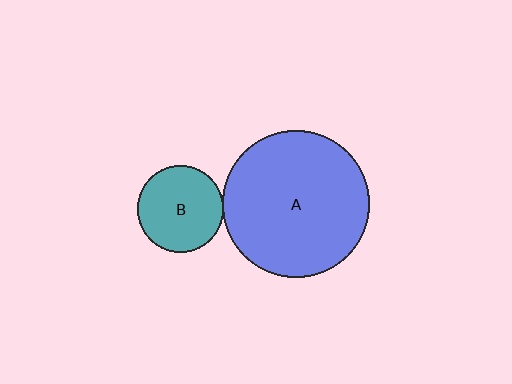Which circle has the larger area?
Circle A (blue).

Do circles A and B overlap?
Yes.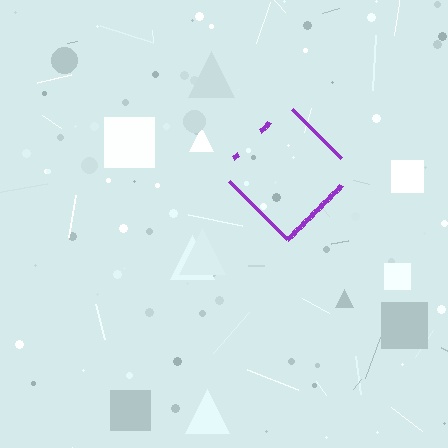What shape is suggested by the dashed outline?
The dashed outline suggests a diamond.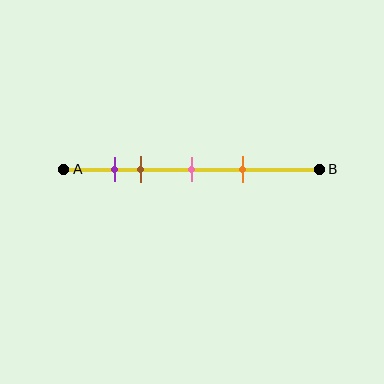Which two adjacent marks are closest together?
The purple and brown marks are the closest adjacent pair.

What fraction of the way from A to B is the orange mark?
The orange mark is approximately 70% (0.7) of the way from A to B.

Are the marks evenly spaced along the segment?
No, the marks are not evenly spaced.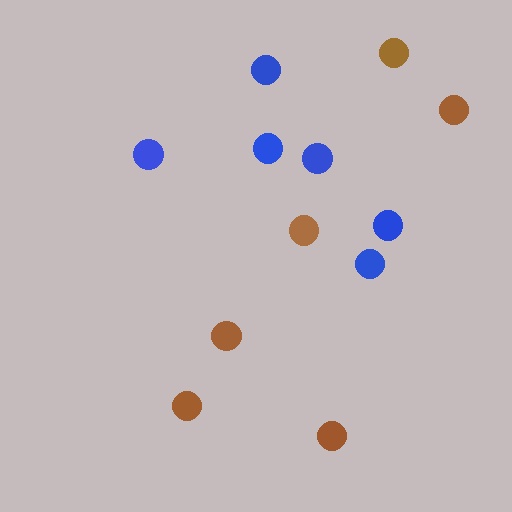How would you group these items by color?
There are 2 groups: one group of blue circles (6) and one group of brown circles (6).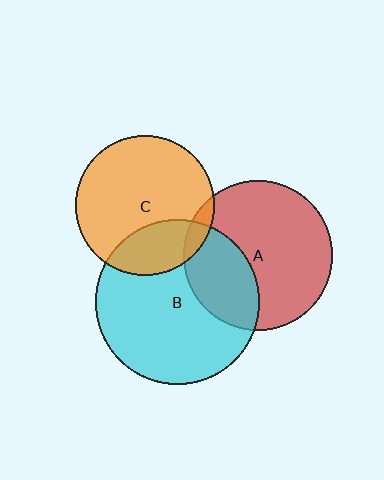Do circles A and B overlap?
Yes.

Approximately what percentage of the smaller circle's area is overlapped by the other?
Approximately 30%.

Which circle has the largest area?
Circle B (cyan).